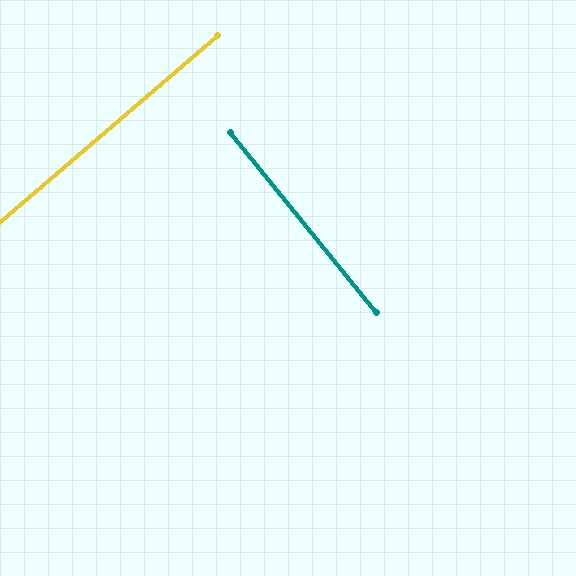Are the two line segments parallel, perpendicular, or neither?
Perpendicular — they meet at approximately 89°.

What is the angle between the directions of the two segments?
Approximately 89 degrees.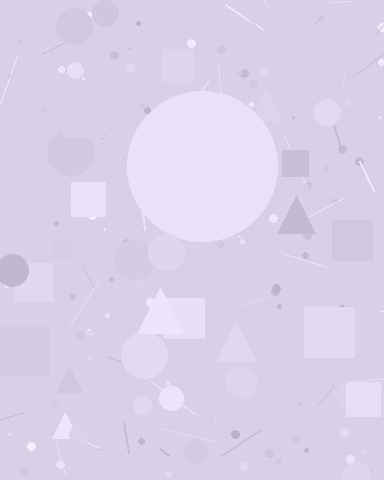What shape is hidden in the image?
A circle is hidden in the image.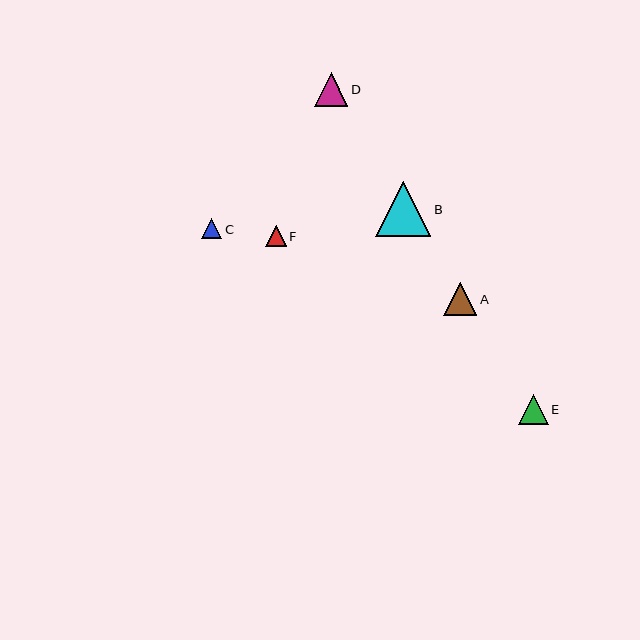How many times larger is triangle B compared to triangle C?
Triangle B is approximately 2.7 times the size of triangle C.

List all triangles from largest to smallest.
From largest to smallest: B, D, A, E, C, F.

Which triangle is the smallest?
Triangle F is the smallest with a size of approximately 20 pixels.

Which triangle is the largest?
Triangle B is the largest with a size of approximately 55 pixels.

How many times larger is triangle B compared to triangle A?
Triangle B is approximately 1.7 times the size of triangle A.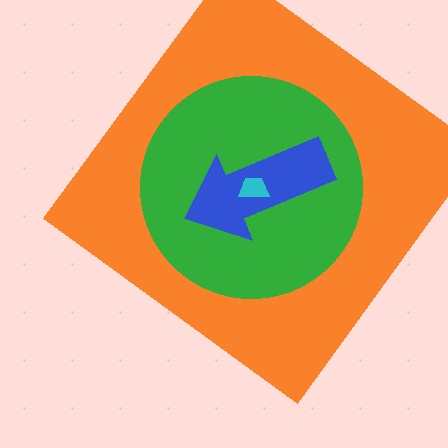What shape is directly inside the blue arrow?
The cyan trapezoid.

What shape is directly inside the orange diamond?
The green circle.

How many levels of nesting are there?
4.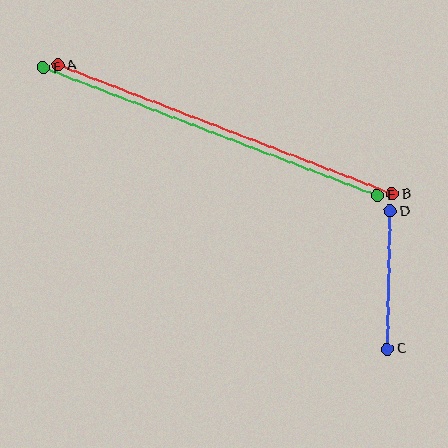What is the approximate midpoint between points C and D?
The midpoint is at approximately (389, 280) pixels.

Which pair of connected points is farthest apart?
Points A and B are farthest apart.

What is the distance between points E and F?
The distance is approximately 358 pixels.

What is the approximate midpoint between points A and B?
The midpoint is at approximately (225, 129) pixels.